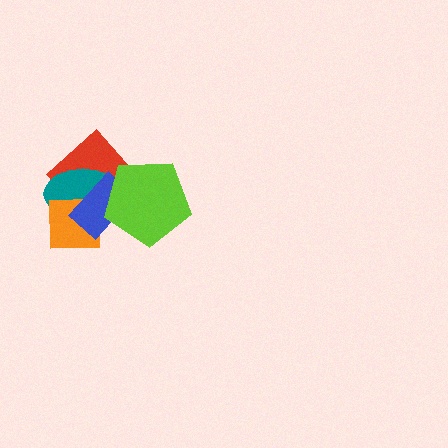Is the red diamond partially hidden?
Yes, it is partially covered by another shape.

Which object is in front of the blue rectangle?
The lime pentagon is in front of the blue rectangle.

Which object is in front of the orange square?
The blue rectangle is in front of the orange square.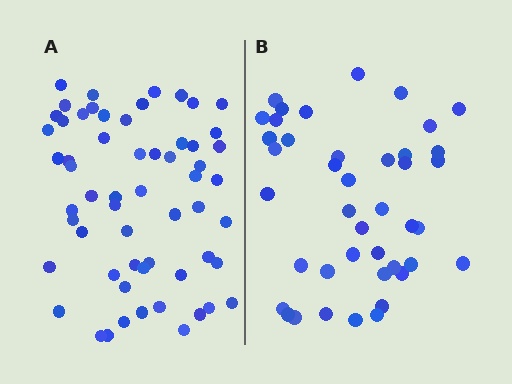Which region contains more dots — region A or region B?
Region A (the left region) has more dots.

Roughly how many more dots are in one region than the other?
Region A has approximately 15 more dots than region B.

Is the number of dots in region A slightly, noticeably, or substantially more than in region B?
Region A has noticeably more, but not dramatically so. The ratio is roughly 1.4 to 1.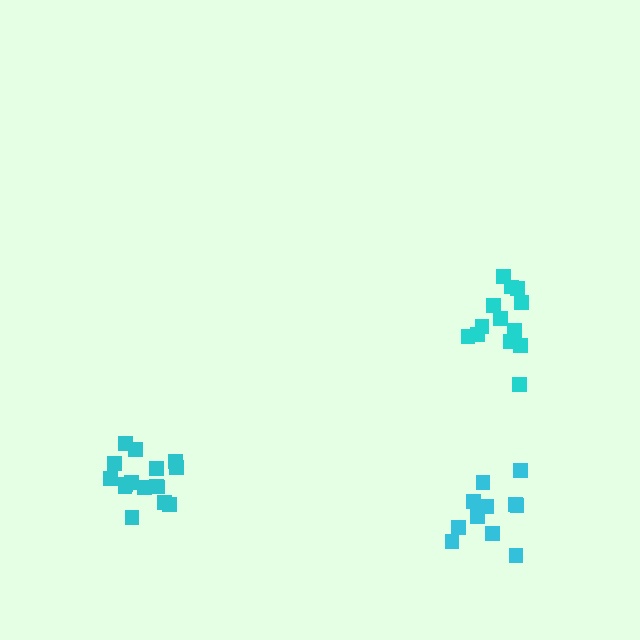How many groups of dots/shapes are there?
There are 3 groups.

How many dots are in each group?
Group 1: 11 dots, Group 2: 16 dots, Group 3: 13 dots (40 total).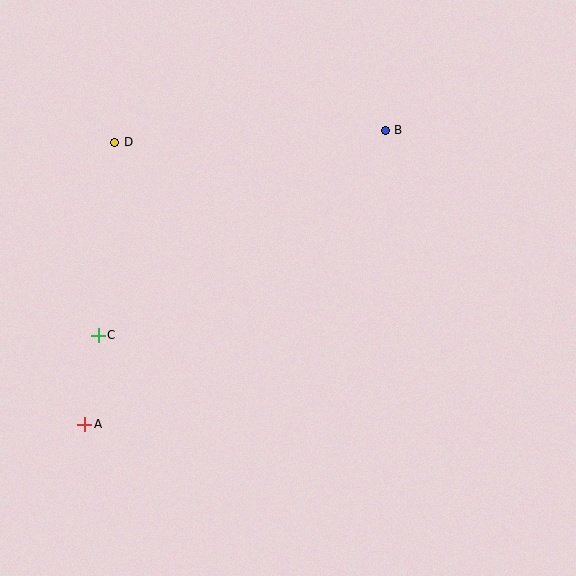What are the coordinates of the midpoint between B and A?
The midpoint between B and A is at (235, 277).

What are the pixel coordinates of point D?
Point D is at (115, 142).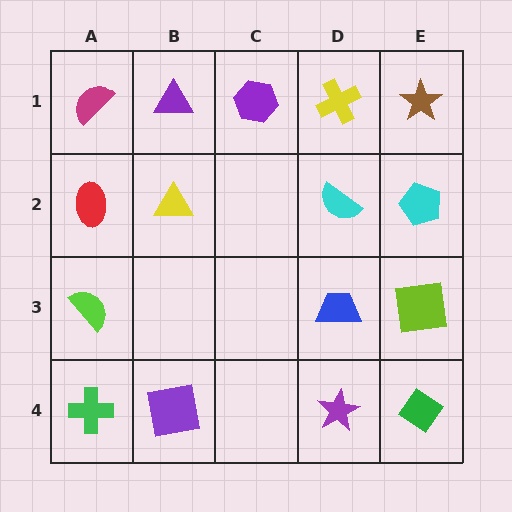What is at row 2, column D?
A cyan semicircle.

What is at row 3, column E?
A lime square.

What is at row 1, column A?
A magenta semicircle.